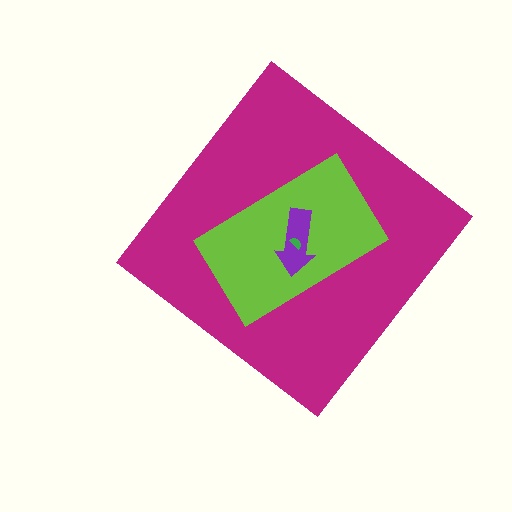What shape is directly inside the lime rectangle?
The purple arrow.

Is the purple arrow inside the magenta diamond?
Yes.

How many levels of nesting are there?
4.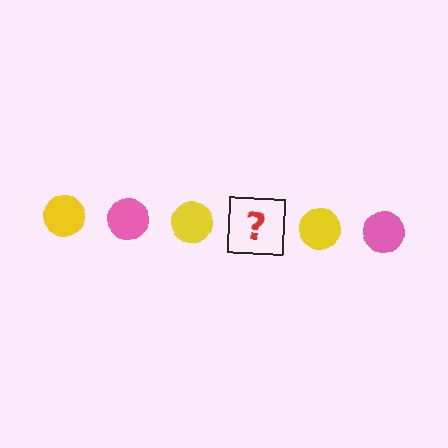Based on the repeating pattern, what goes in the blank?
The blank should be a pink circle.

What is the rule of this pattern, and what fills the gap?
The rule is that the pattern cycles through yellow, pink circles. The gap should be filled with a pink circle.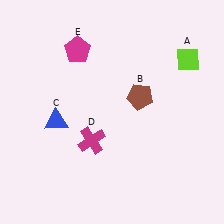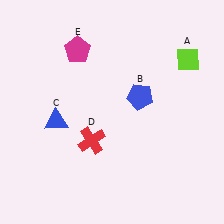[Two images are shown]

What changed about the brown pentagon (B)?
In Image 1, B is brown. In Image 2, it changed to blue.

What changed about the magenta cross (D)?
In Image 1, D is magenta. In Image 2, it changed to red.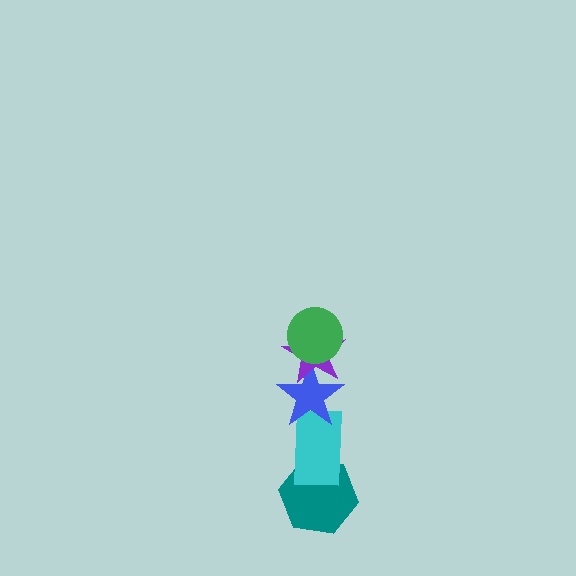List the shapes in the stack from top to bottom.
From top to bottom: the green circle, the purple star, the blue star, the cyan rectangle, the teal hexagon.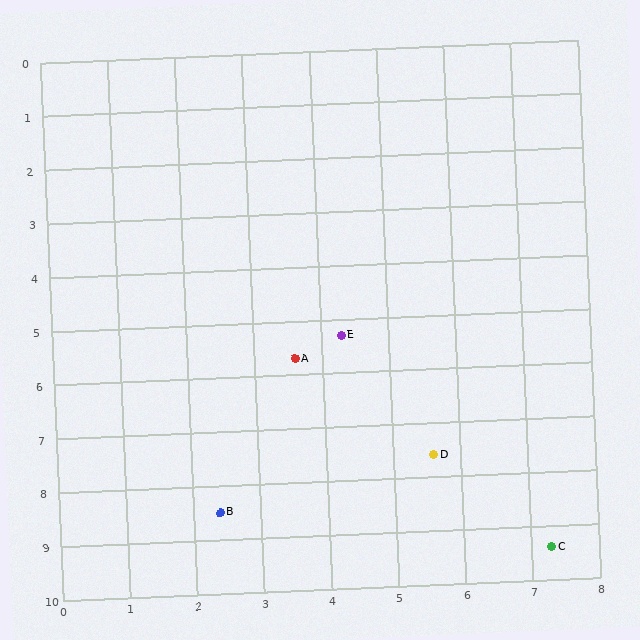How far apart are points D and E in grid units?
Points D and E are about 2.6 grid units apart.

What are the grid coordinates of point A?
Point A is at approximately (3.6, 5.7).